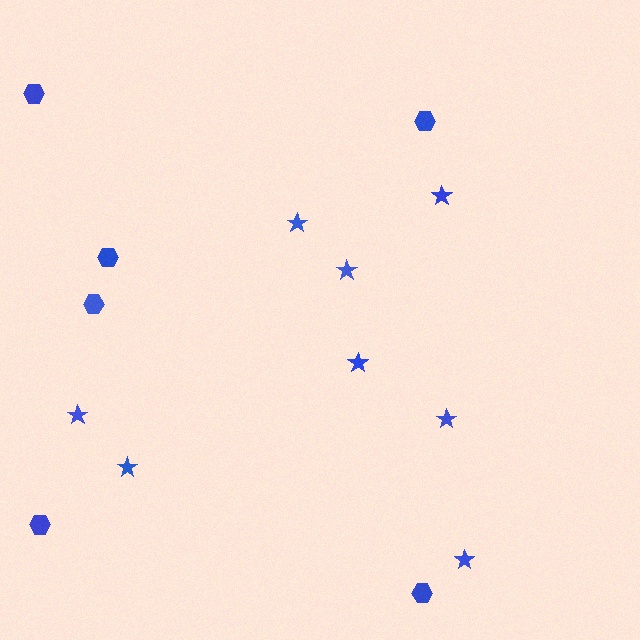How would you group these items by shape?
There are 2 groups: one group of hexagons (6) and one group of stars (8).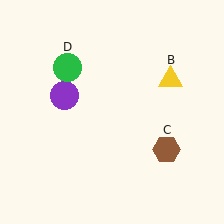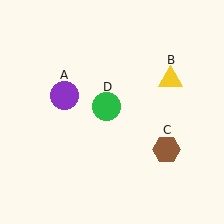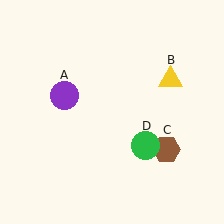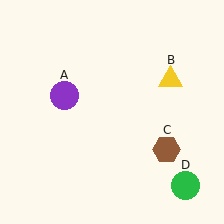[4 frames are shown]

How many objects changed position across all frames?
1 object changed position: green circle (object D).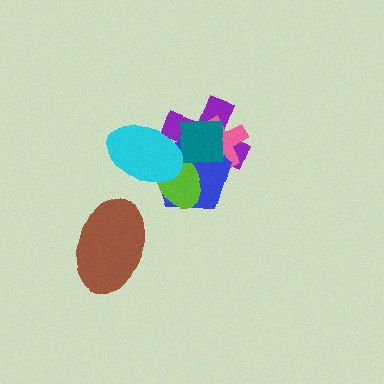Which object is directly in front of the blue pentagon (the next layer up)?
The lime ellipse is directly in front of the blue pentagon.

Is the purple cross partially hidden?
Yes, it is partially covered by another shape.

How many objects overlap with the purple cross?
5 objects overlap with the purple cross.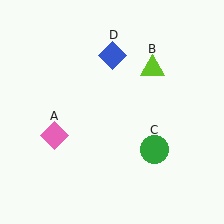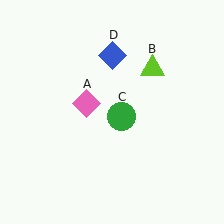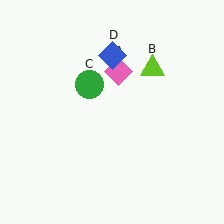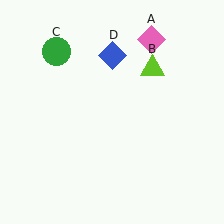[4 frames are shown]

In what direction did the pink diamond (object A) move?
The pink diamond (object A) moved up and to the right.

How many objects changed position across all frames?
2 objects changed position: pink diamond (object A), green circle (object C).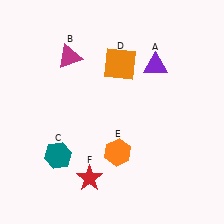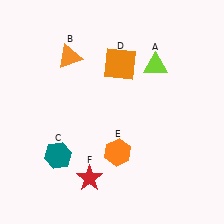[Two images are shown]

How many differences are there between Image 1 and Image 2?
There are 2 differences between the two images.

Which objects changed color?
A changed from purple to lime. B changed from magenta to orange.